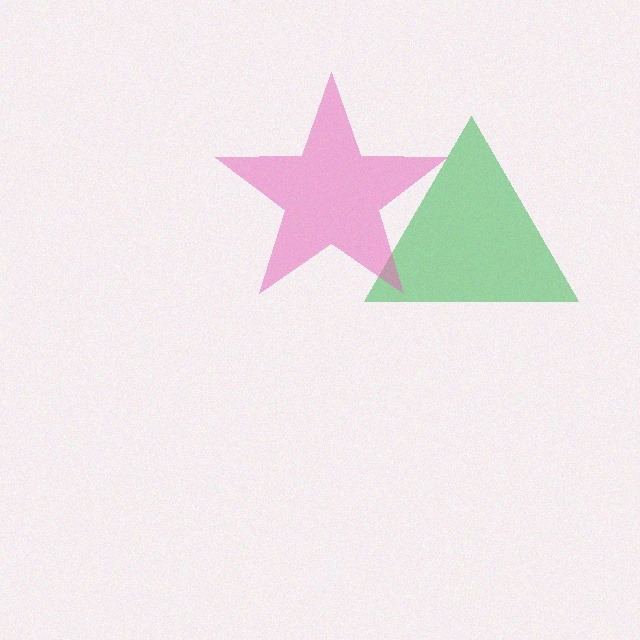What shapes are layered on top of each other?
The layered shapes are: a green triangle, a pink star.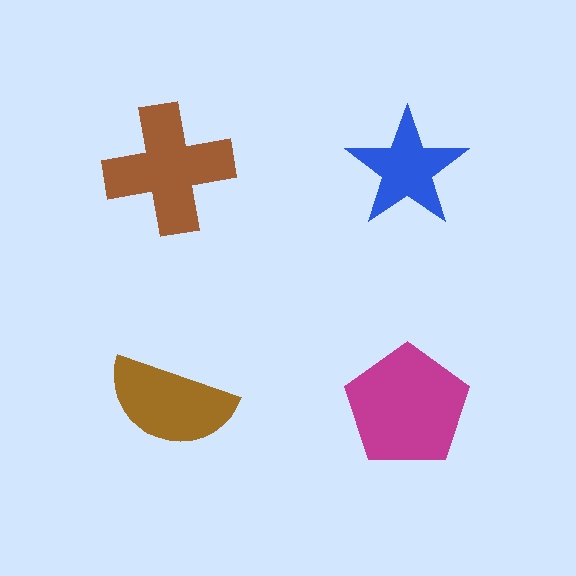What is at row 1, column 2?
A blue star.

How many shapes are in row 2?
2 shapes.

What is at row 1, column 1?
A brown cross.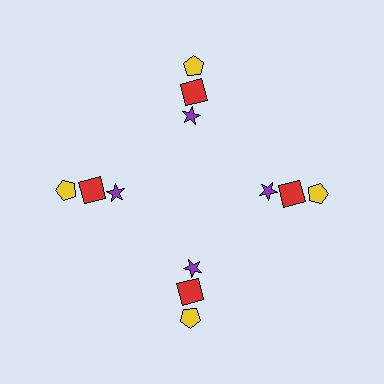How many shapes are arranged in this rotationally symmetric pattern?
There are 12 shapes, arranged in 4 groups of 3.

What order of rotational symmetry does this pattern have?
This pattern has 4-fold rotational symmetry.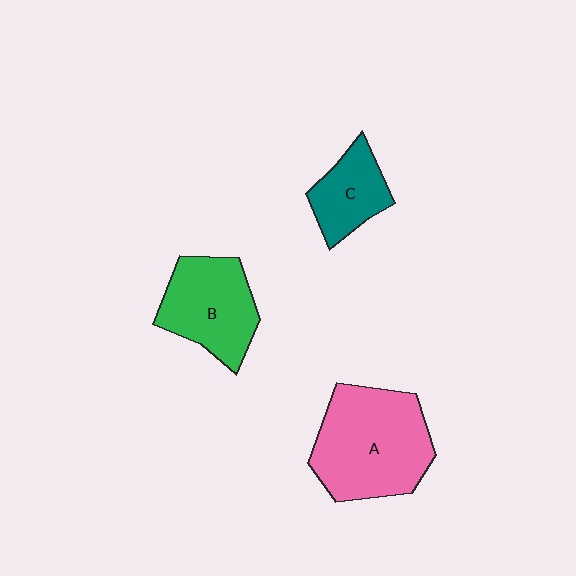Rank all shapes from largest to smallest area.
From largest to smallest: A (pink), B (green), C (teal).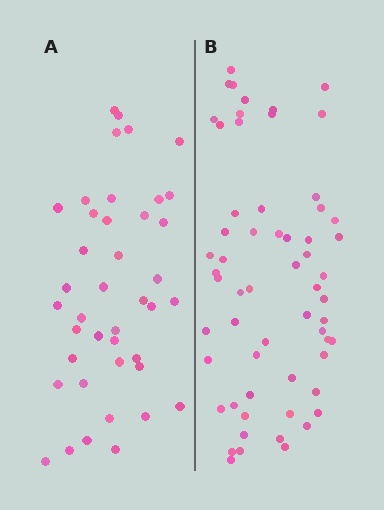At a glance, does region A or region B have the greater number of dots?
Region B (the right region) has more dots.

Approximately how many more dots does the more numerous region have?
Region B has approximately 20 more dots than region A.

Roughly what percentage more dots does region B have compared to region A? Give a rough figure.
About 45% more.